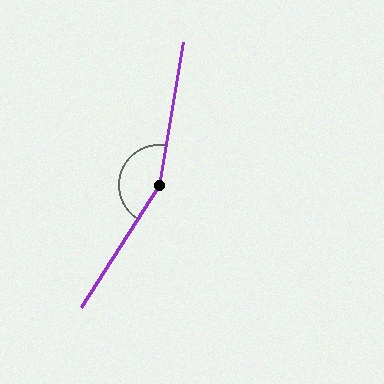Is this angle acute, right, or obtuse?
It is obtuse.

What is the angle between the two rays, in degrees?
Approximately 157 degrees.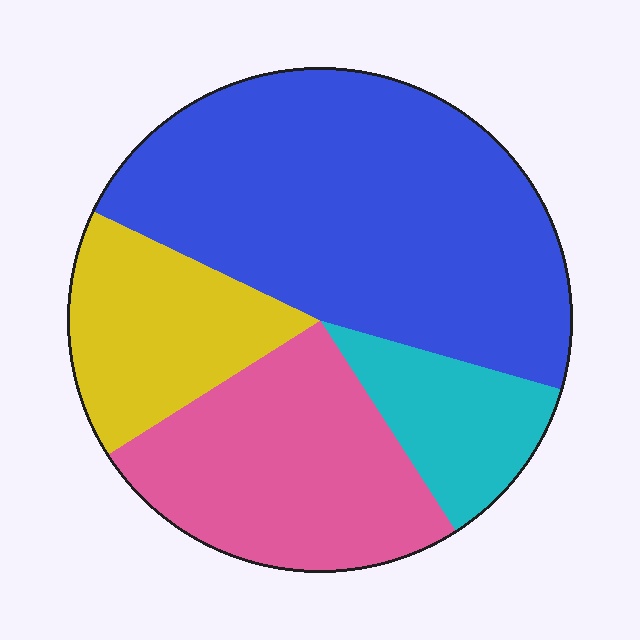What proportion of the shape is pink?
Pink covers about 25% of the shape.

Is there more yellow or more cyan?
Yellow.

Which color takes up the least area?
Cyan, at roughly 10%.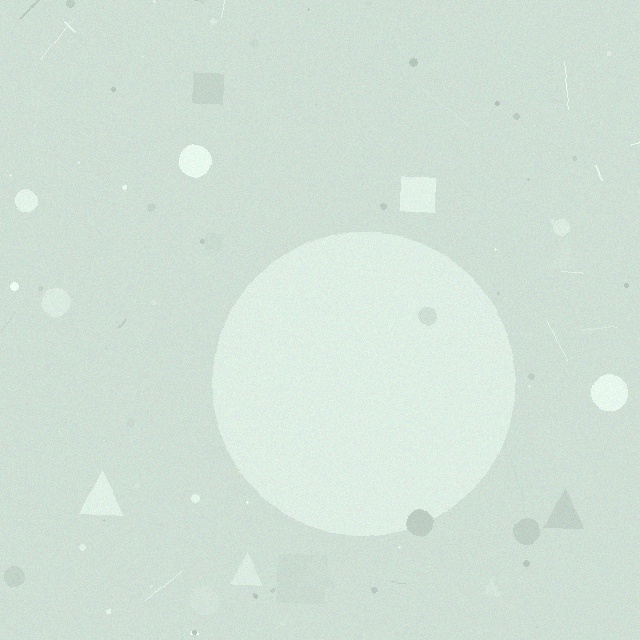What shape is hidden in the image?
A circle is hidden in the image.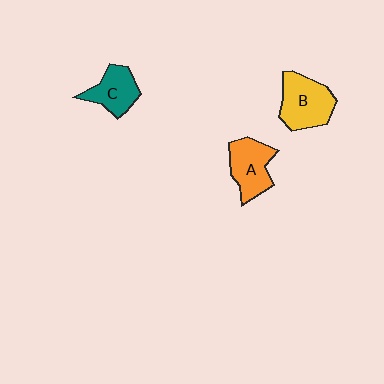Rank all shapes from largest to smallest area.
From largest to smallest: B (yellow), A (orange), C (teal).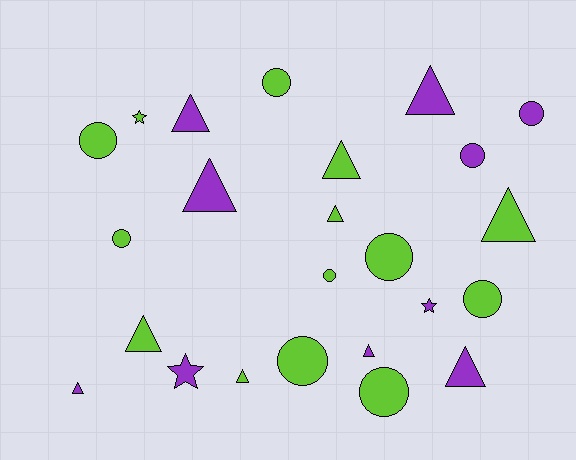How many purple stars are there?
There are 2 purple stars.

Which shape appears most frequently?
Triangle, with 11 objects.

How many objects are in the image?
There are 24 objects.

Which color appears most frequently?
Lime, with 14 objects.